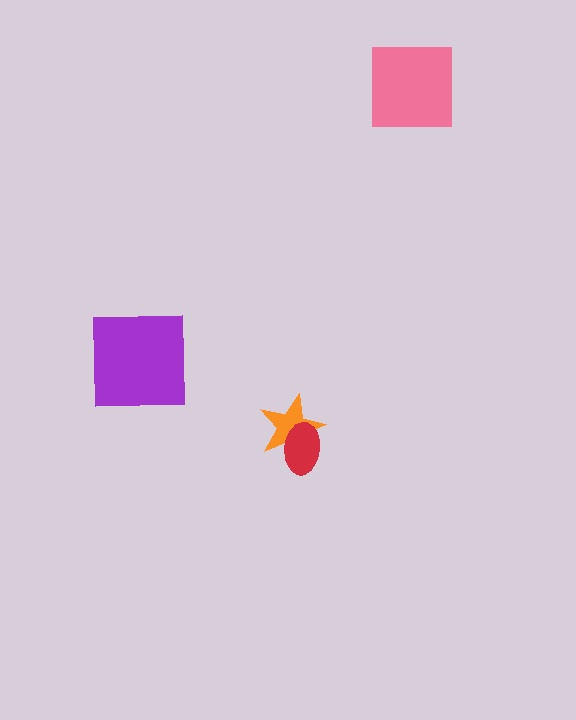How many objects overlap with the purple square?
0 objects overlap with the purple square.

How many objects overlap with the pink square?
0 objects overlap with the pink square.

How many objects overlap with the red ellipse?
1 object overlaps with the red ellipse.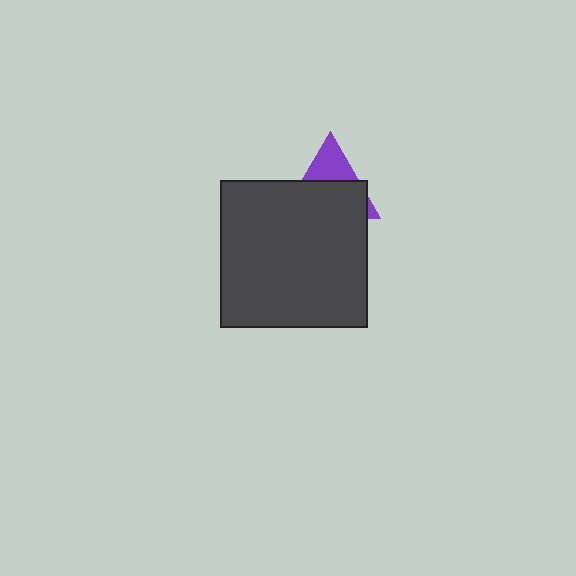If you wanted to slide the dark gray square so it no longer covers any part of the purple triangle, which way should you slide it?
Slide it down — that is the most direct way to separate the two shapes.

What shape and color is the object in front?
The object in front is a dark gray square.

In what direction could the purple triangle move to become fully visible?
The purple triangle could move up. That would shift it out from behind the dark gray square entirely.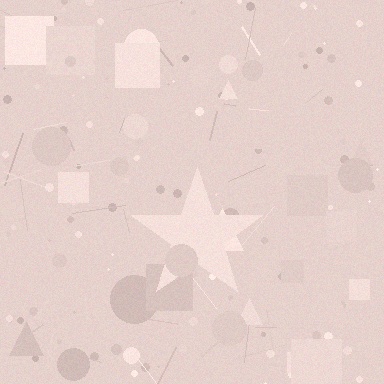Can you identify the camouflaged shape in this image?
The camouflaged shape is a star.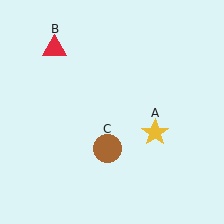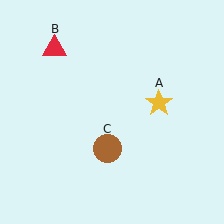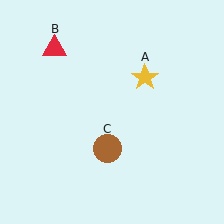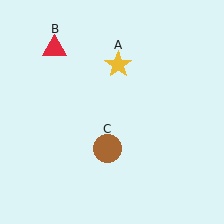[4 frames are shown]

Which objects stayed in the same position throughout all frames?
Red triangle (object B) and brown circle (object C) remained stationary.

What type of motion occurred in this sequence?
The yellow star (object A) rotated counterclockwise around the center of the scene.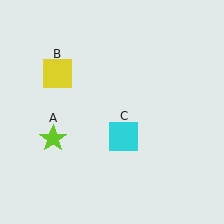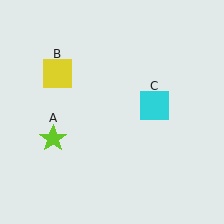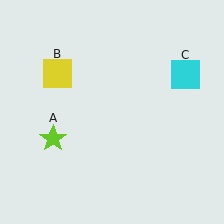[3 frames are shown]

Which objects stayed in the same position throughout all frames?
Lime star (object A) and yellow square (object B) remained stationary.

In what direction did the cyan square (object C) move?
The cyan square (object C) moved up and to the right.